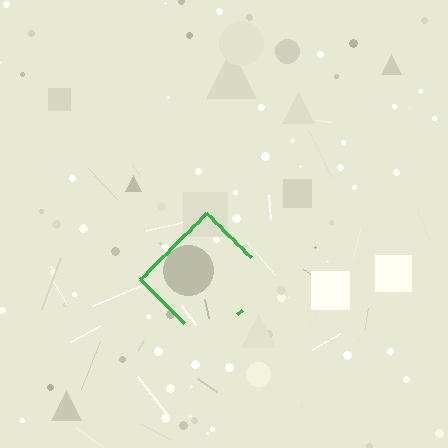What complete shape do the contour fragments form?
The contour fragments form a diamond.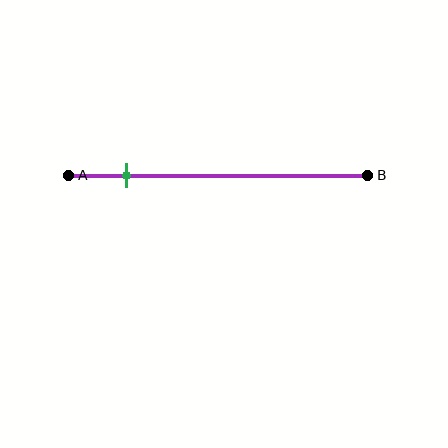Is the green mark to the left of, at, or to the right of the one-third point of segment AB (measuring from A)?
The green mark is to the left of the one-third point of segment AB.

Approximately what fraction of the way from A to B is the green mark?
The green mark is approximately 20% of the way from A to B.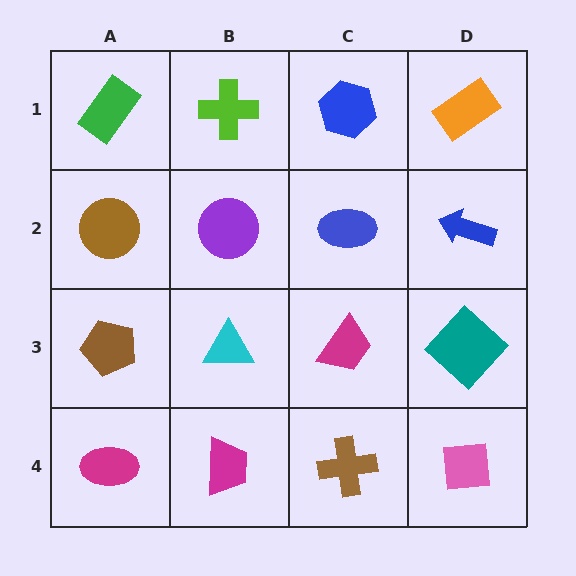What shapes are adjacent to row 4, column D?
A teal diamond (row 3, column D), a brown cross (row 4, column C).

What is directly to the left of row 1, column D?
A blue hexagon.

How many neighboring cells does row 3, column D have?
3.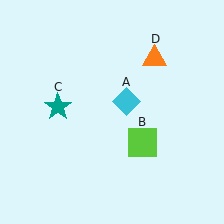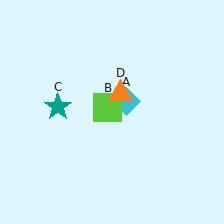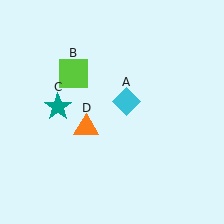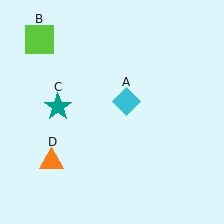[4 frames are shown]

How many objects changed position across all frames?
2 objects changed position: lime square (object B), orange triangle (object D).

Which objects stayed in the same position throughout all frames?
Cyan diamond (object A) and teal star (object C) remained stationary.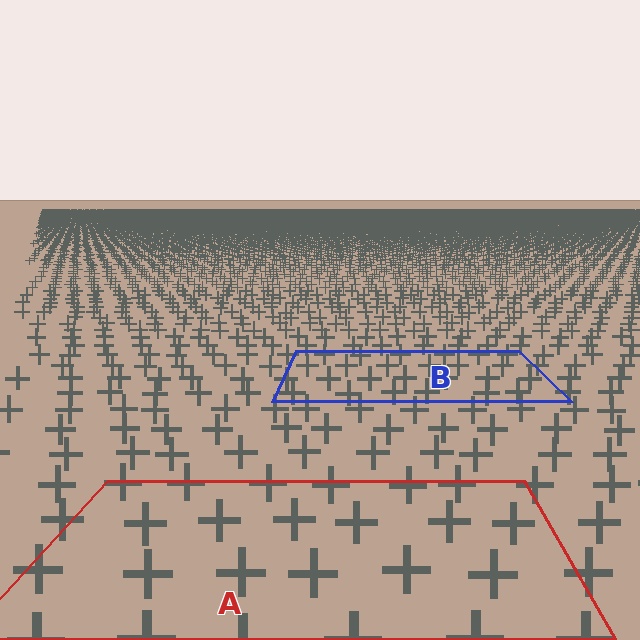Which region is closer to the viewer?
Region A is closer. The texture elements there are larger and more spread out.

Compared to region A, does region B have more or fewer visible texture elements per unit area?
Region B has more texture elements per unit area — they are packed more densely because it is farther away.